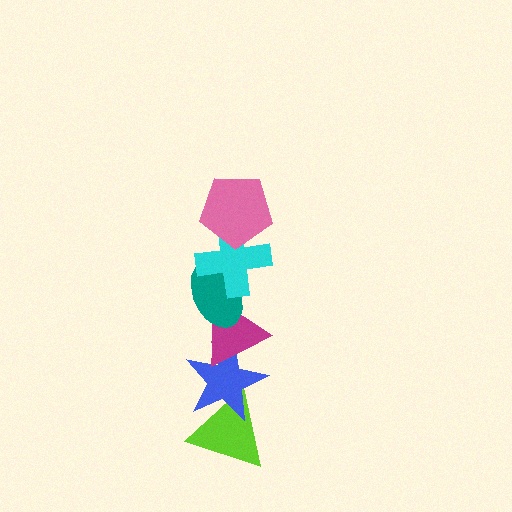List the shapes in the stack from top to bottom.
From top to bottom: the pink pentagon, the cyan cross, the teal ellipse, the magenta triangle, the blue star, the lime triangle.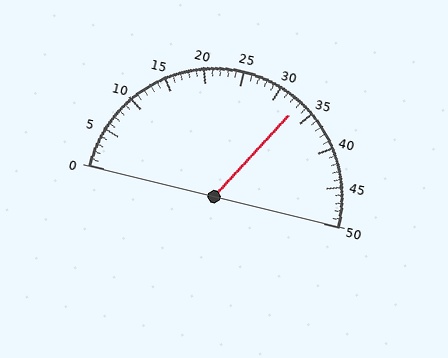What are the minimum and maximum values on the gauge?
The gauge ranges from 0 to 50.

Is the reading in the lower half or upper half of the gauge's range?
The reading is in the upper half of the range (0 to 50).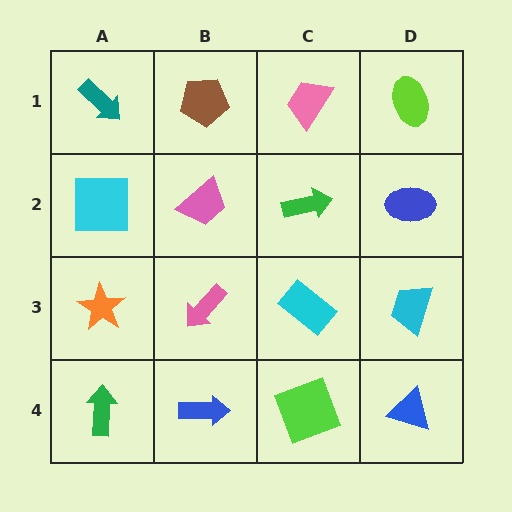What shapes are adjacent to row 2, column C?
A pink trapezoid (row 1, column C), a cyan rectangle (row 3, column C), a pink trapezoid (row 2, column B), a blue ellipse (row 2, column D).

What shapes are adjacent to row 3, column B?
A pink trapezoid (row 2, column B), a blue arrow (row 4, column B), an orange star (row 3, column A), a cyan rectangle (row 3, column C).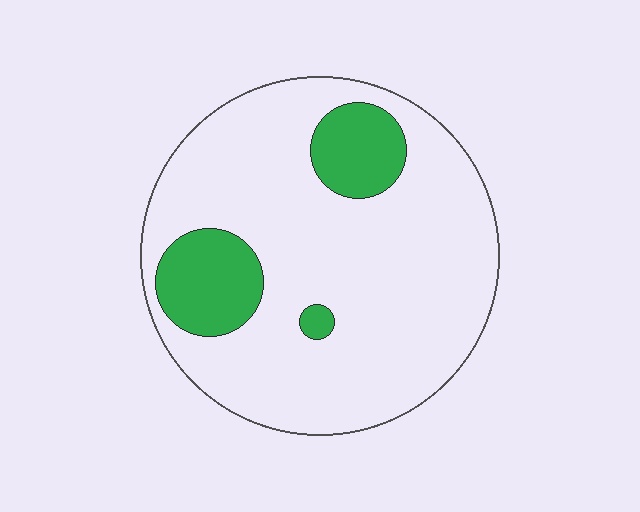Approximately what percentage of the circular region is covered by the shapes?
Approximately 15%.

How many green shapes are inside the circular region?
3.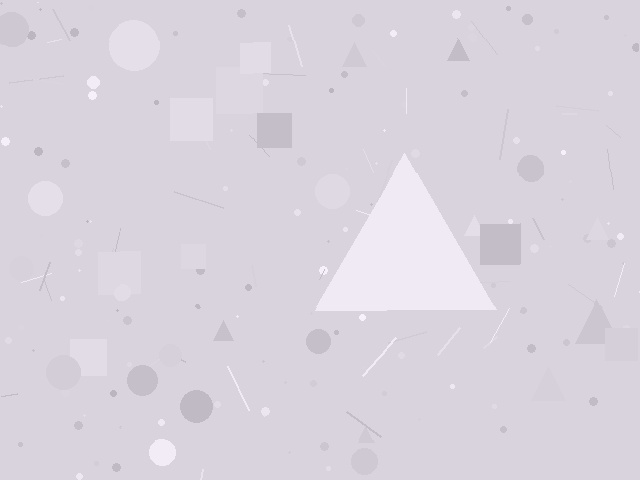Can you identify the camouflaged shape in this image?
The camouflaged shape is a triangle.